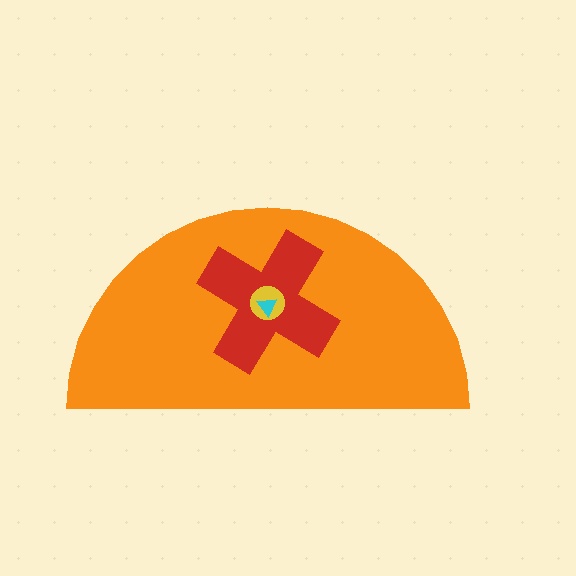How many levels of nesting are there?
4.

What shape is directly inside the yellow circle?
The cyan triangle.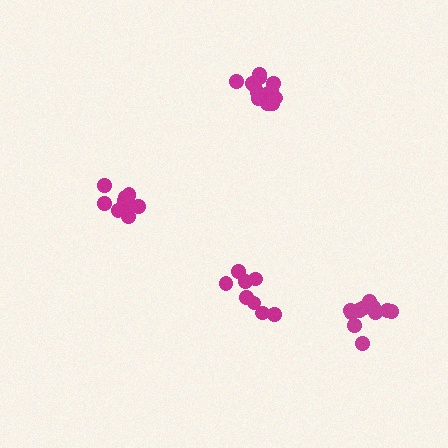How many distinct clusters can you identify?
There are 4 distinct clusters.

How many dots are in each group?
Group 1: 13 dots, Group 2: 10 dots, Group 3: 8 dots, Group 4: 12 dots (43 total).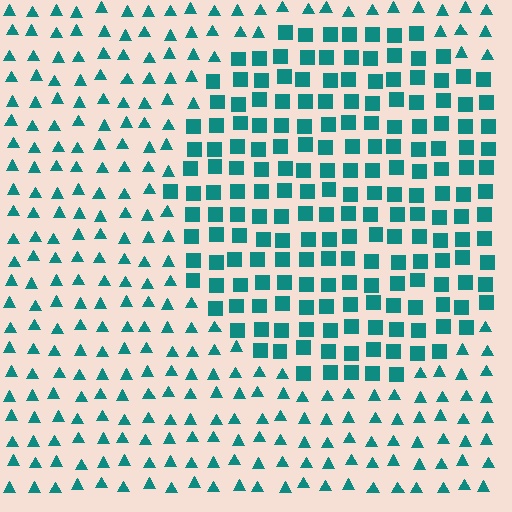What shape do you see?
I see a circle.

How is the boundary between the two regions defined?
The boundary is defined by a change in element shape: squares inside vs. triangles outside. All elements share the same color and spacing.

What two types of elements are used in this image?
The image uses squares inside the circle region and triangles outside it.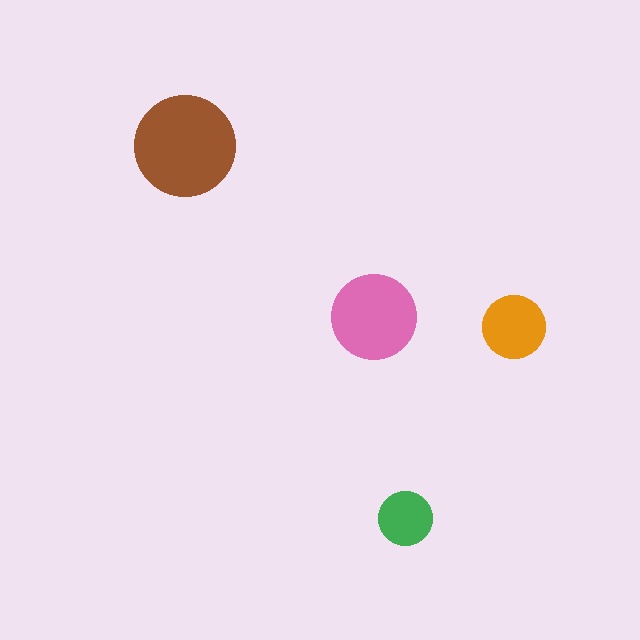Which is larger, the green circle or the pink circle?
The pink one.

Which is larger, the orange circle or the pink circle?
The pink one.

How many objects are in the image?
There are 4 objects in the image.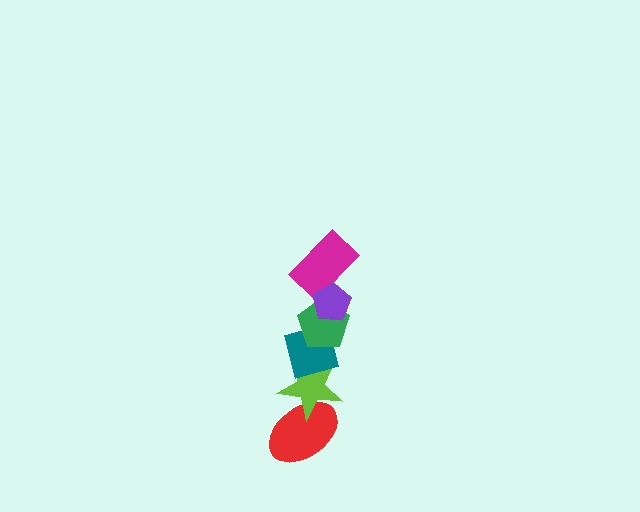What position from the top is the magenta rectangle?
The magenta rectangle is 2nd from the top.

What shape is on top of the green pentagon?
The magenta rectangle is on top of the green pentagon.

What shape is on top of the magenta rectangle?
The purple pentagon is on top of the magenta rectangle.